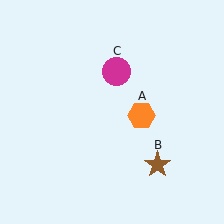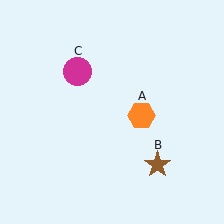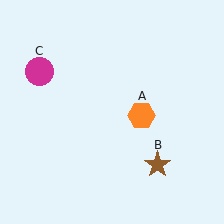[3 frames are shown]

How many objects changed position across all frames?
1 object changed position: magenta circle (object C).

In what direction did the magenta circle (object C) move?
The magenta circle (object C) moved left.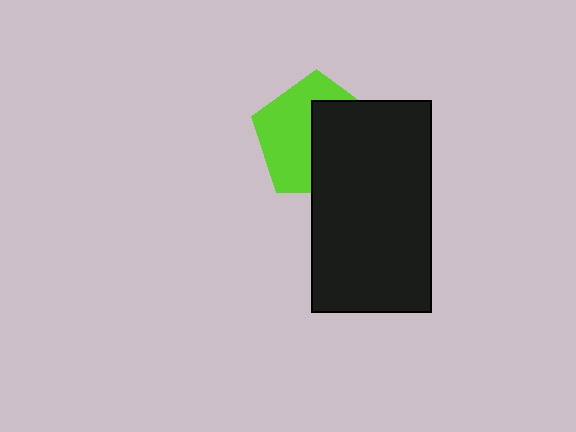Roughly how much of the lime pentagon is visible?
About half of it is visible (roughly 52%).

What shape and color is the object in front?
The object in front is a black rectangle.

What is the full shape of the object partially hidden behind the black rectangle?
The partially hidden object is a lime pentagon.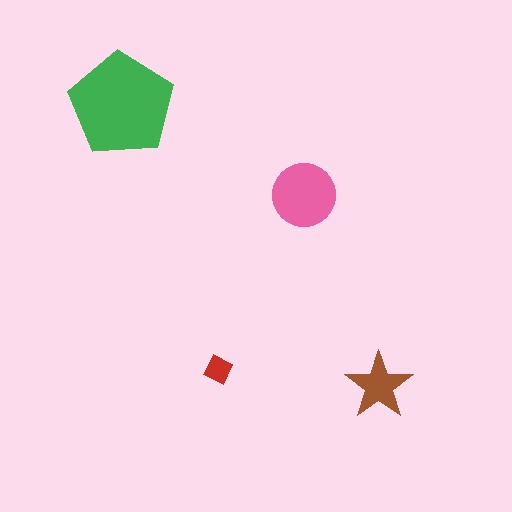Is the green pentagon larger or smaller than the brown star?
Larger.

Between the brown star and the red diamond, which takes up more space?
The brown star.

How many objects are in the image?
There are 4 objects in the image.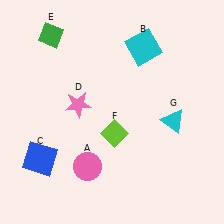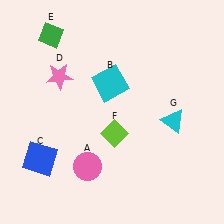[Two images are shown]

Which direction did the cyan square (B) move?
The cyan square (B) moved down.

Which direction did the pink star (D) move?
The pink star (D) moved up.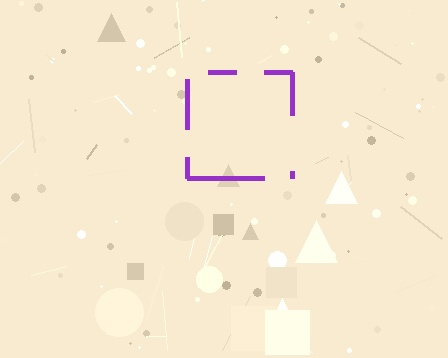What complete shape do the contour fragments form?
The contour fragments form a square.